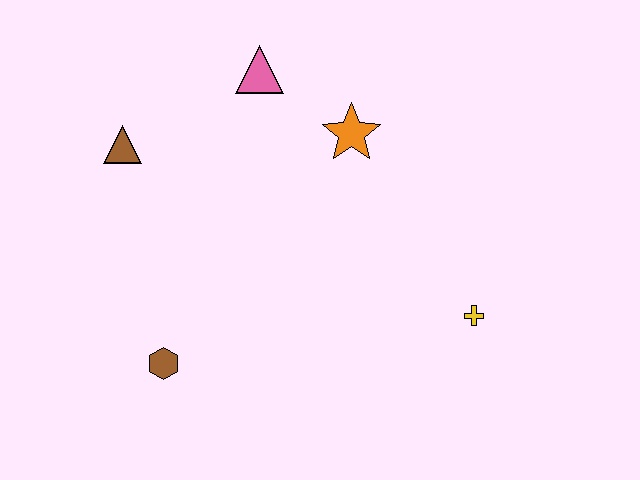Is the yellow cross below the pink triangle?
Yes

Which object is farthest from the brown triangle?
The yellow cross is farthest from the brown triangle.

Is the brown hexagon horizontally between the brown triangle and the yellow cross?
Yes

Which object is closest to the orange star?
The pink triangle is closest to the orange star.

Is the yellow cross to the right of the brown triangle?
Yes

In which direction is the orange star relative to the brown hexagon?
The orange star is above the brown hexagon.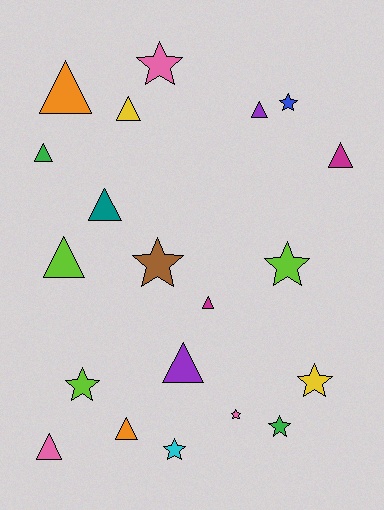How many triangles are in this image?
There are 11 triangles.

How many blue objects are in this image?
There is 1 blue object.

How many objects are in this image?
There are 20 objects.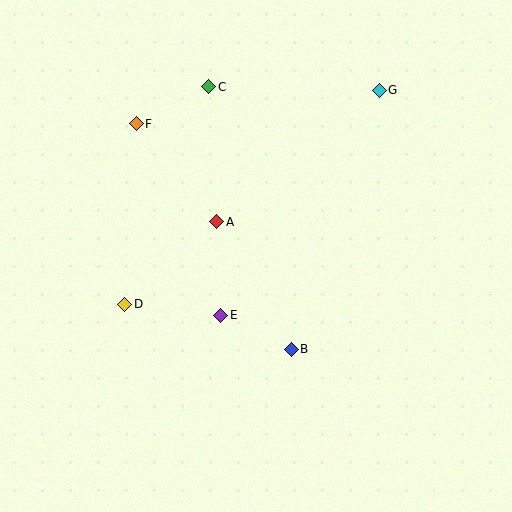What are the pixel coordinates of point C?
Point C is at (209, 87).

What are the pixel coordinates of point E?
Point E is at (221, 315).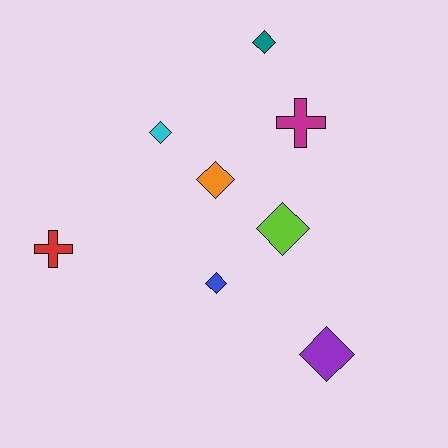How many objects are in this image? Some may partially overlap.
There are 8 objects.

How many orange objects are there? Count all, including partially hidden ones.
There is 1 orange object.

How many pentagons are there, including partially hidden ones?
There are no pentagons.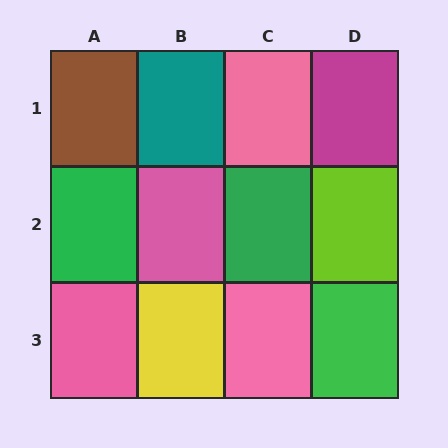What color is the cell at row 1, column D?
Magenta.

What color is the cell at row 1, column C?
Pink.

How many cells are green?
3 cells are green.